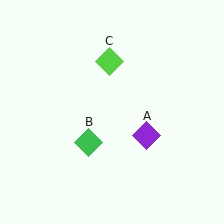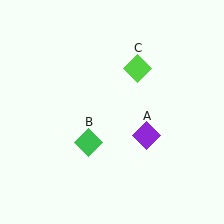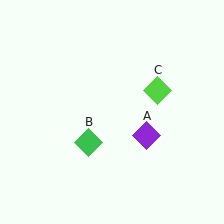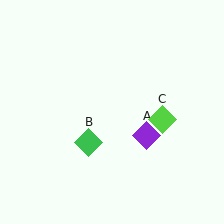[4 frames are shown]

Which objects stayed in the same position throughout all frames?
Purple diamond (object A) and green diamond (object B) remained stationary.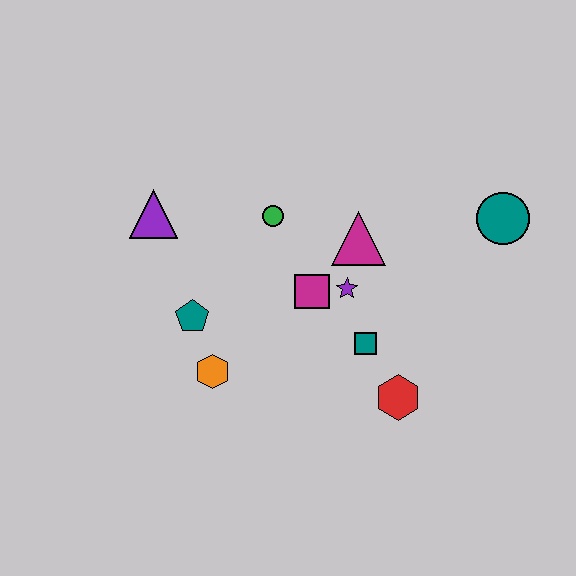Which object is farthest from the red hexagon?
The purple triangle is farthest from the red hexagon.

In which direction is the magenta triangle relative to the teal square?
The magenta triangle is above the teal square.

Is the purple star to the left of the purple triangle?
No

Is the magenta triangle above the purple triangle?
No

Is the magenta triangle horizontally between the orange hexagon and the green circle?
No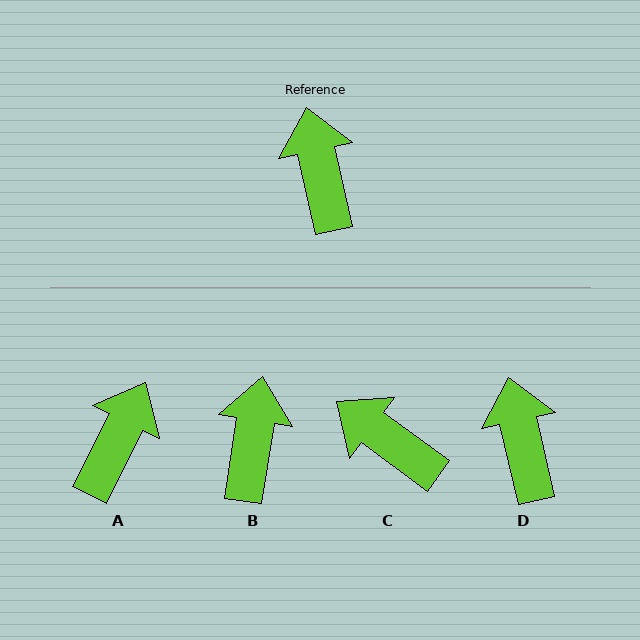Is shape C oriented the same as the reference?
No, it is off by about 41 degrees.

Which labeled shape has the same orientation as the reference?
D.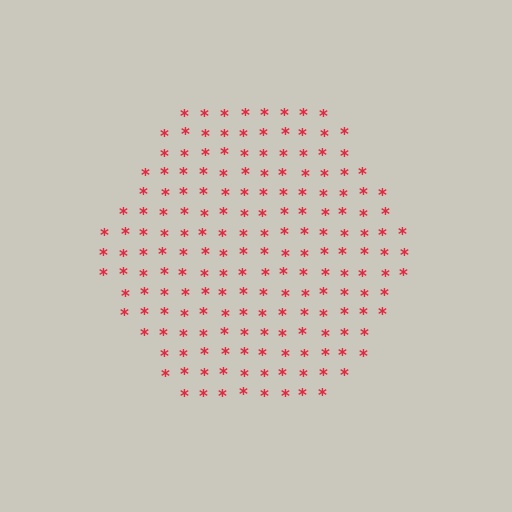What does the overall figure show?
The overall figure shows a hexagon.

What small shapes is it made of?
It is made of small asterisks.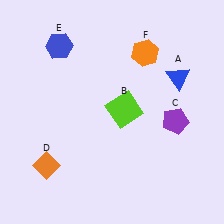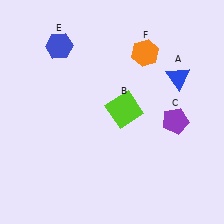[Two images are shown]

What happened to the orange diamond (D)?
The orange diamond (D) was removed in Image 2. It was in the bottom-left area of Image 1.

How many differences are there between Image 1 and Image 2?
There is 1 difference between the two images.